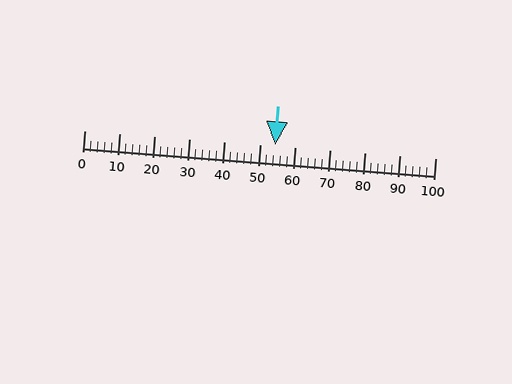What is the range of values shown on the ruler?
The ruler shows values from 0 to 100.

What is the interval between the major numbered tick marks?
The major tick marks are spaced 10 units apart.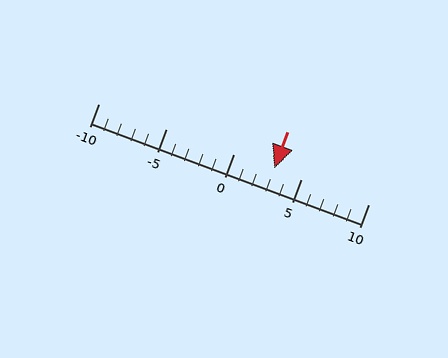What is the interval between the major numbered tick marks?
The major tick marks are spaced 5 units apart.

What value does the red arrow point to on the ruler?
The red arrow points to approximately 3.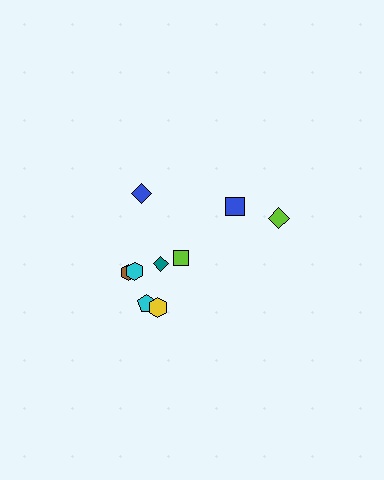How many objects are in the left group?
There are 6 objects.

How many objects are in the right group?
There are 3 objects.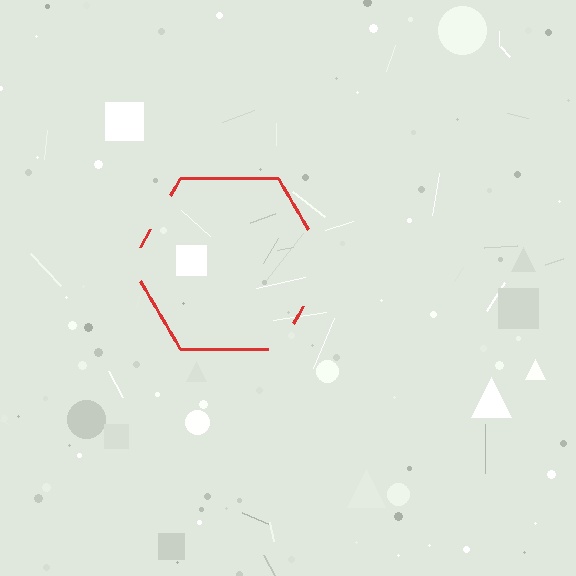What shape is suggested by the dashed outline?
The dashed outline suggests a hexagon.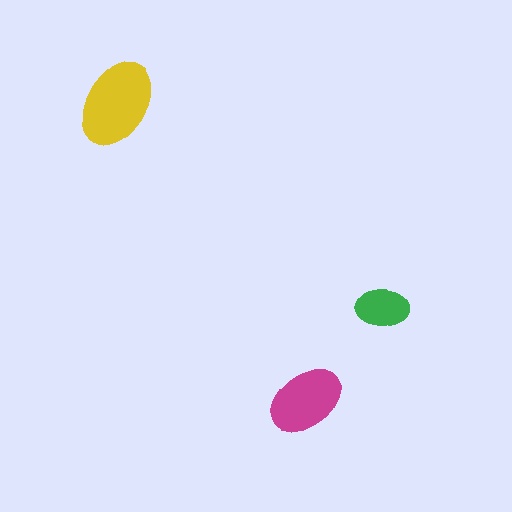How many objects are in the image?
There are 3 objects in the image.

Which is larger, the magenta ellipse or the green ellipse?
The magenta one.